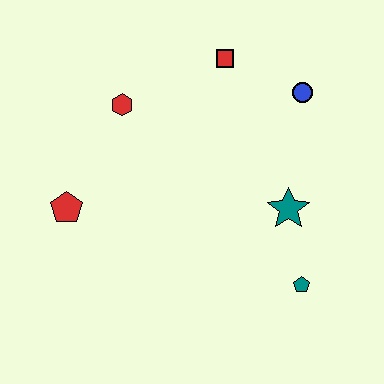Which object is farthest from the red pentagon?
The blue circle is farthest from the red pentagon.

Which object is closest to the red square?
The blue circle is closest to the red square.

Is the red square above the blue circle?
Yes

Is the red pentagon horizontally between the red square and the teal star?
No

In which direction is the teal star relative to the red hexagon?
The teal star is to the right of the red hexagon.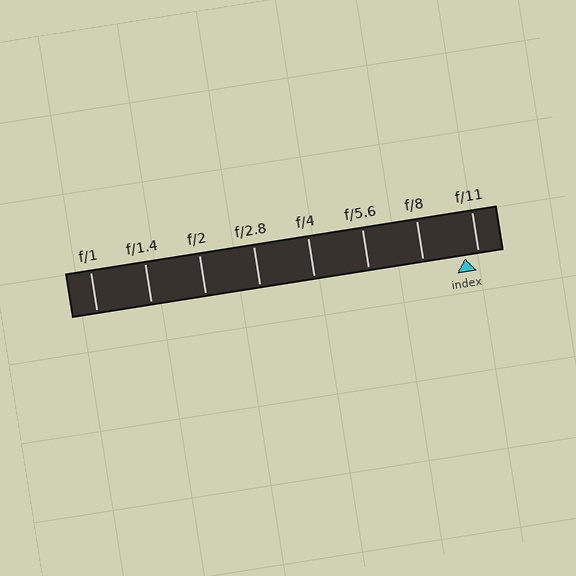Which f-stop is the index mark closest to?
The index mark is closest to f/11.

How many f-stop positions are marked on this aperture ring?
There are 8 f-stop positions marked.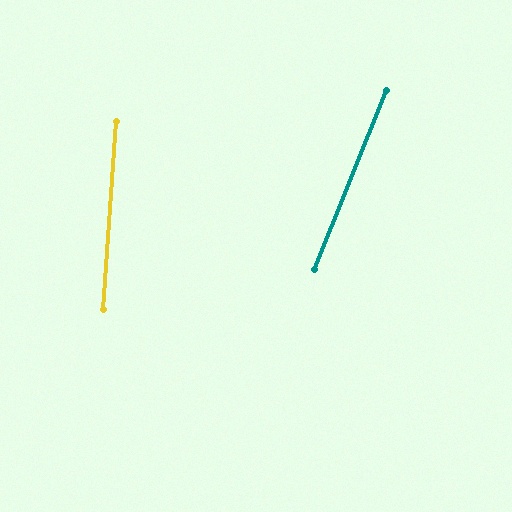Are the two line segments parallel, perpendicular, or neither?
Neither parallel nor perpendicular — they differ by about 18°.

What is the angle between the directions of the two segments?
Approximately 18 degrees.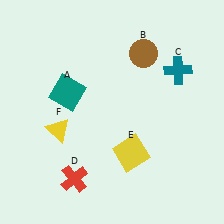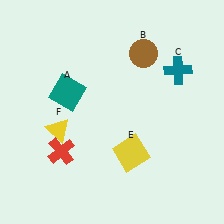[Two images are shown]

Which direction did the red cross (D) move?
The red cross (D) moved up.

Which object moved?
The red cross (D) moved up.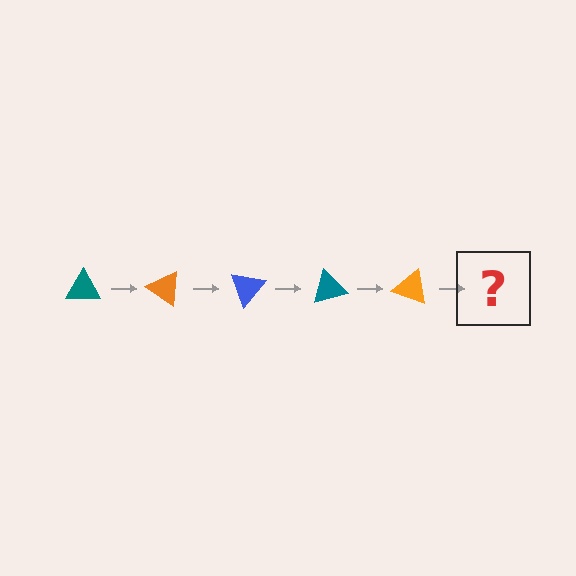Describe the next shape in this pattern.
It should be a blue triangle, rotated 175 degrees from the start.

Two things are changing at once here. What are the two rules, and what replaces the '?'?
The two rules are that it rotates 35 degrees each step and the color cycles through teal, orange, and blue. The '?' should be a blue triangle, rotated 175 degrees from the start.